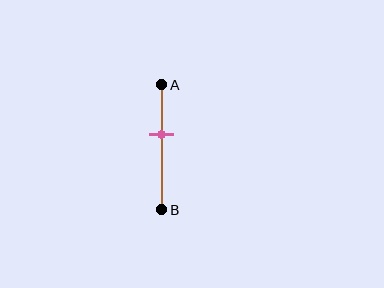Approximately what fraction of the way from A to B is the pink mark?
The pink mark is approximately 40% of the way from A to B.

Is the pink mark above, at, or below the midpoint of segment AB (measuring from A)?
The pink mark is above the midpoint of segment AB.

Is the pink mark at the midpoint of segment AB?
No, the mark is at about 40% from A, not at the 50% midpoint.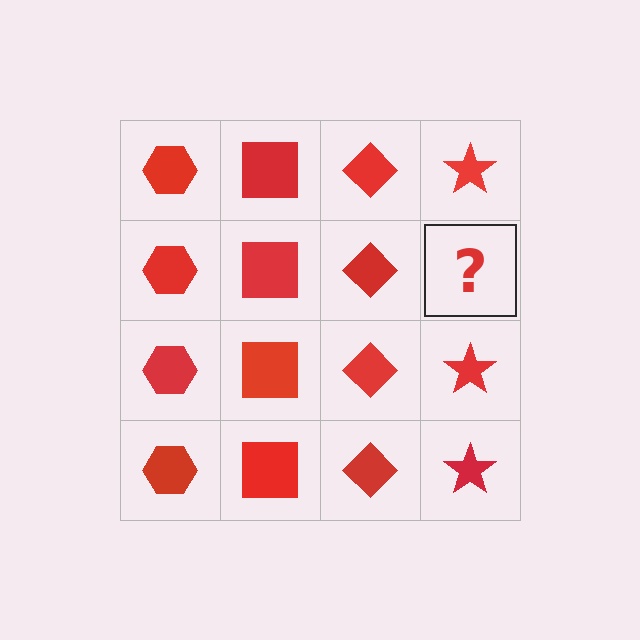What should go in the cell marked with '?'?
The missing cell should contain a red star.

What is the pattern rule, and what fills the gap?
The rule is that each column has a consistent shape. The gap should be filled with a red star.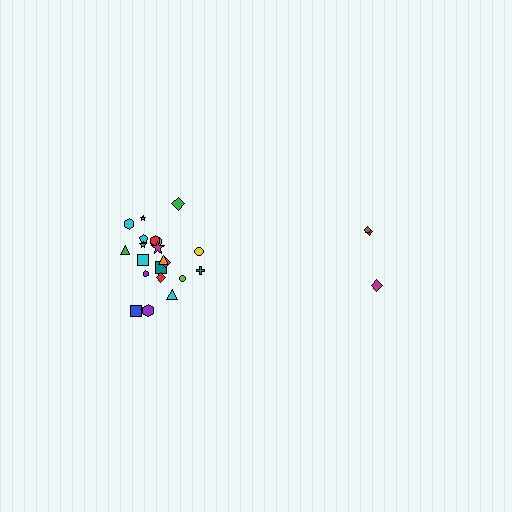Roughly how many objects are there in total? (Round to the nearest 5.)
Roughly 25 objects in total.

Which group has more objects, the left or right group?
The left group.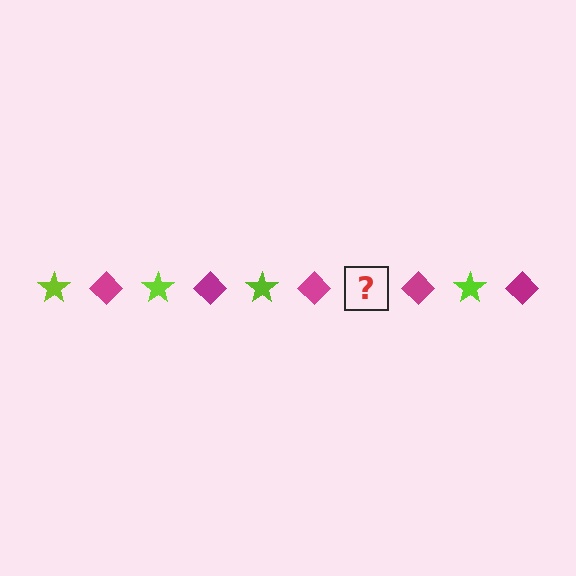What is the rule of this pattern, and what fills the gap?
The rule is that the pattern alternates between lime star and magenta diamond. The gap should be filled with a lime star.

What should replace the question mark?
The question mark should be replaced with a lime star.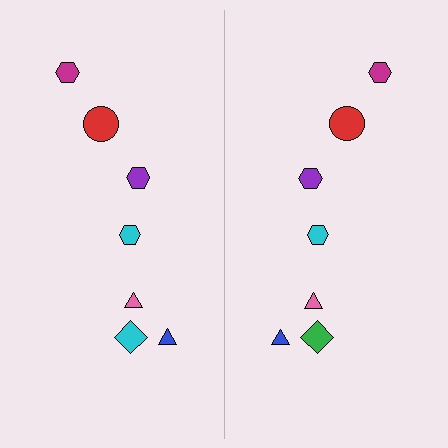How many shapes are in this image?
There are 14 shapes in this image.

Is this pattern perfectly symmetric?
No, the pattern is not perfectly symmetric. The green diamond on the right side breaks the symmetry — its mirror counterpart is cyan.